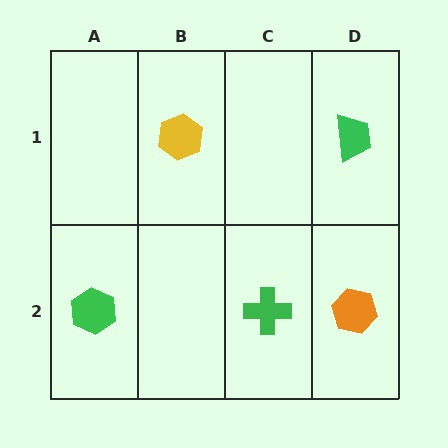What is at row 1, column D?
A green trapezoid.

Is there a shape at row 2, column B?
No, that cell is empty.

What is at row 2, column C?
A green cross.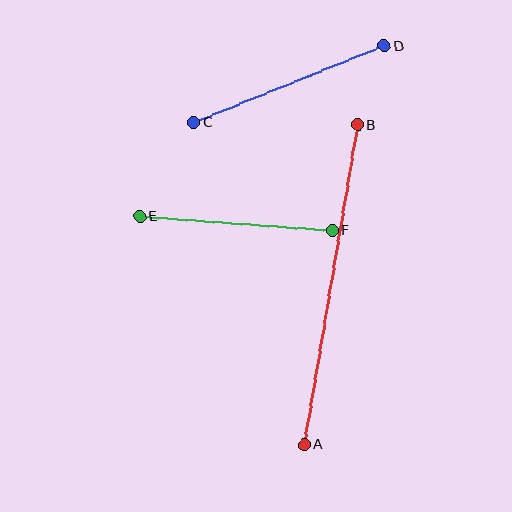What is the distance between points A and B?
The distance is approximately 324 pixels.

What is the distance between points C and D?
The distance is approximately 205 pixels.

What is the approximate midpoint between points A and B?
The midpoint is at approximately (331, 285) pixels.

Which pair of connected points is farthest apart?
Points A and B are farthest apart.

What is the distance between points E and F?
The distance is approximately 193 pixels.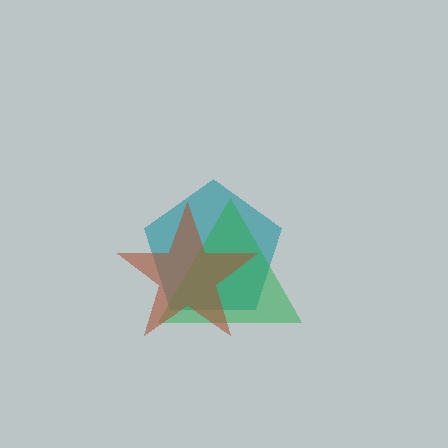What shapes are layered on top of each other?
The layered shapes are: a teal pentagon, a green triangle, a brown star.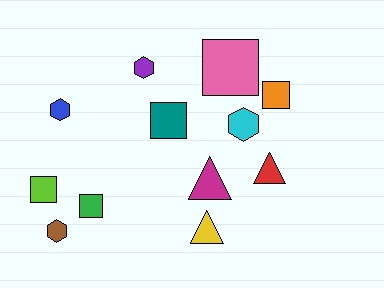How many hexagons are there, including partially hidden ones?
There are 4 hexagons.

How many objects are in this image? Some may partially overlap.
There are 12 objects.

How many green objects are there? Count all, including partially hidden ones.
There is 1 green object.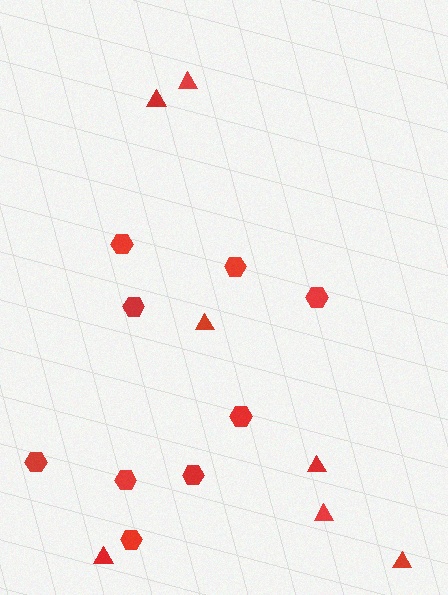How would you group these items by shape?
There are 2 groups: one group of hexagons (9) and one group of triangles (7).